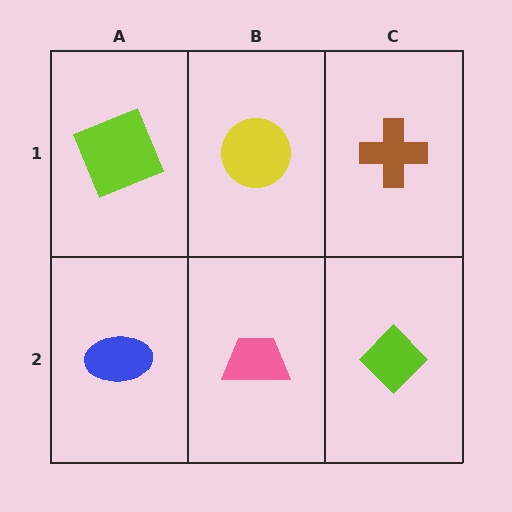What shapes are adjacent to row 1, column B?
A pink trapezoid (row 2, column B), a lime square (row 1, column A), a brown cross (row 1, column C).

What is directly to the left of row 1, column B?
A lime square.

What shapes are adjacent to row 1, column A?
A blue ellipse (row 2, column A), a yellow circle (row 1, column B).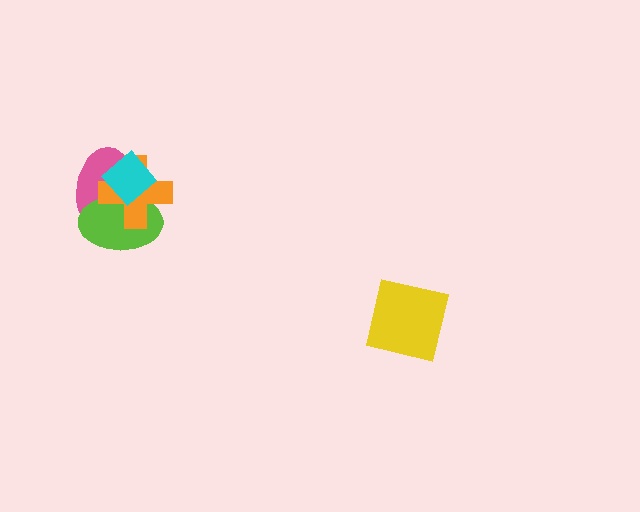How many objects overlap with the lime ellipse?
3 objects overlap with the lime ellipse.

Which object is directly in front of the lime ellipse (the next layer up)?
The orange cross is directly in front of the lime ellipse.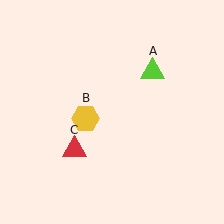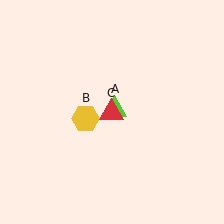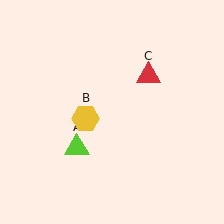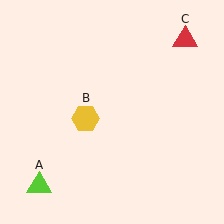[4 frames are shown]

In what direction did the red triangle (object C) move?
The red triangle (object C) moved up and to the right.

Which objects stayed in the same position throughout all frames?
Yellow hexagon (object B) remained stationary.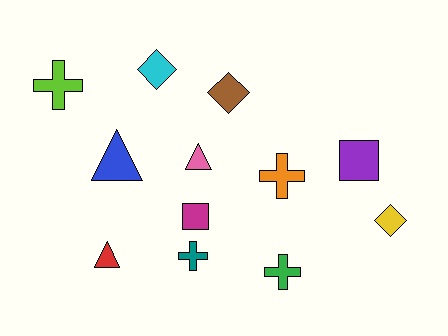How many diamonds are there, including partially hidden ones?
There are 3 diamonds.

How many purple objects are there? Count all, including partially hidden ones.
There is 1 purple object.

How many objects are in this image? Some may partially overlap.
There are 12 objects.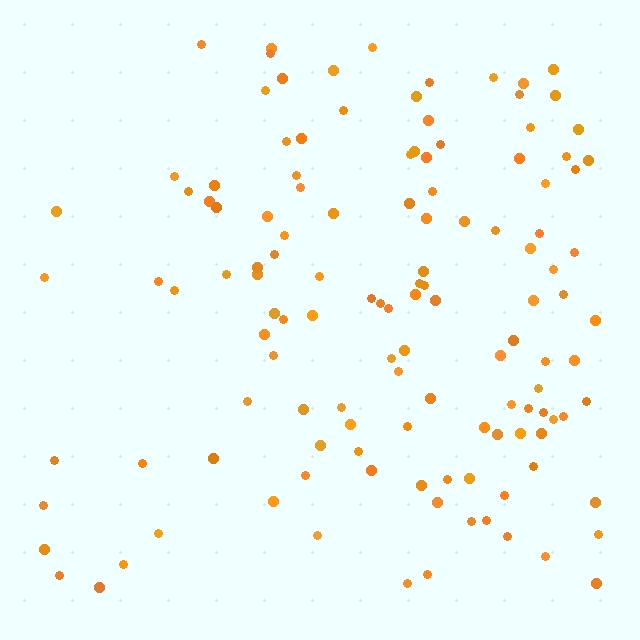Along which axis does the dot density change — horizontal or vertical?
Horizontal.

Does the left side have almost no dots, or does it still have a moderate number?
Still a moderate number, just noticeably fewer than the right.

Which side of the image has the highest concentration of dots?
The right.